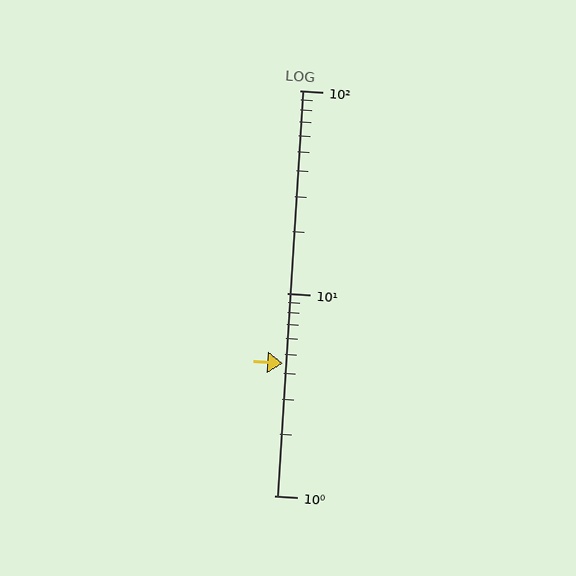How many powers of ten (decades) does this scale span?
The scale spans 2 decades, from 1 to 100.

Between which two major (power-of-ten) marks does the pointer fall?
The pointer is between 1 and 10.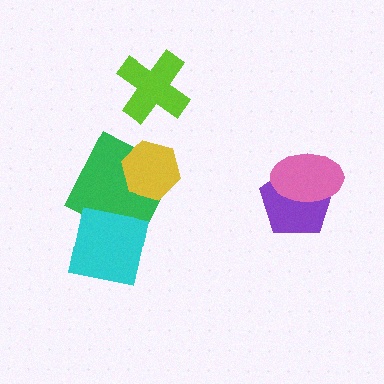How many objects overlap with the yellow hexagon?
1 object overlaps with the yellow hexagon.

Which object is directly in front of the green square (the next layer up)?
The yellow hexagon is directly in front of the green square.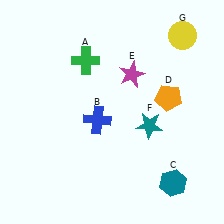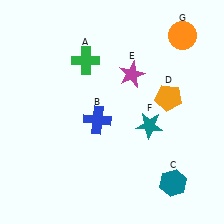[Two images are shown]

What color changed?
The circle (G) changed from yellow in Image 1 to orange in Image 2.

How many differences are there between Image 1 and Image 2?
There is 1 difference between the two images.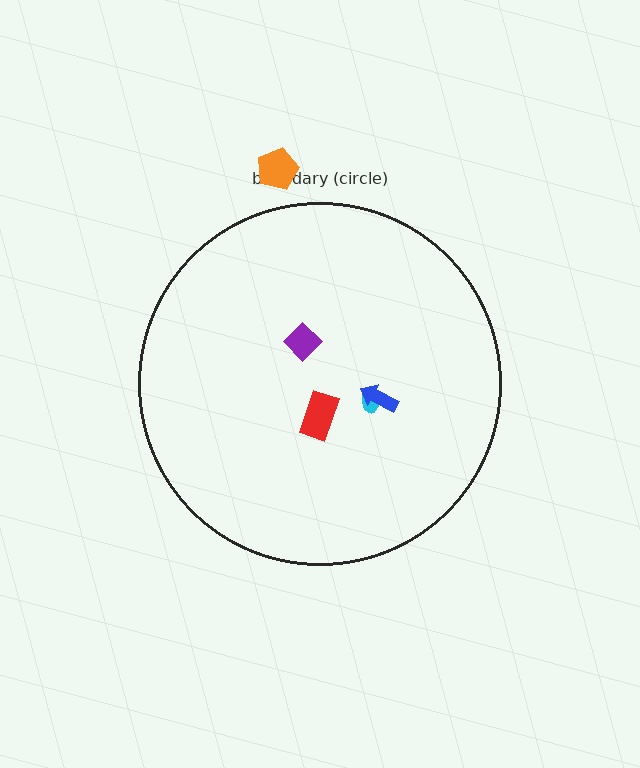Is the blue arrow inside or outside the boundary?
Inside.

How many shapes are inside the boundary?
4 inside, 1 outside.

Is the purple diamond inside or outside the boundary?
Inside.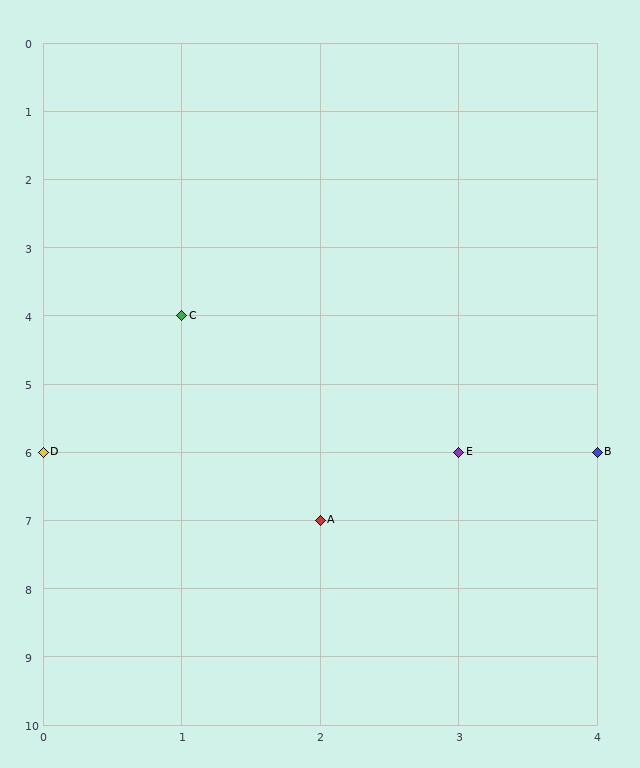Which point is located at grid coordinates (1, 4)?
Point C is at (1, 4).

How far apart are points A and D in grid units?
Points A and D are 2 columns and 1 row apart (about 2.2 grid units diagonally).